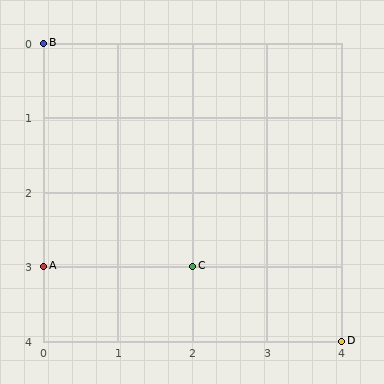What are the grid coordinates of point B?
Point B is at grid coordinates (0, 0).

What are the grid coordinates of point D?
Point D is at grid coordinates (4, 4).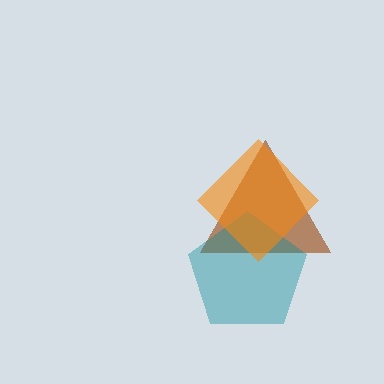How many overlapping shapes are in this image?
There are 3 overlapping shapes in the image.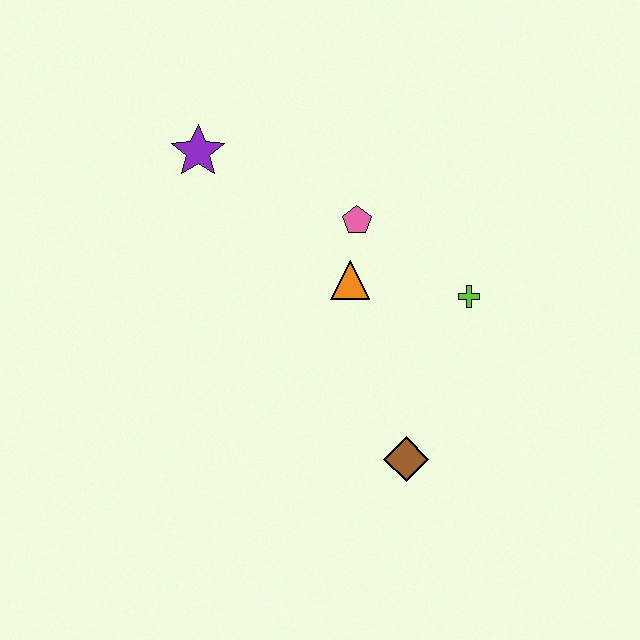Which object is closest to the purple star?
The pink pentagon is closest to the purple star.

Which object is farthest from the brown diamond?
The purple star is farthest from the brown diamond.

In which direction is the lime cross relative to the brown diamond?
The lime cross is above the brown diamond.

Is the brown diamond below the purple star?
Yes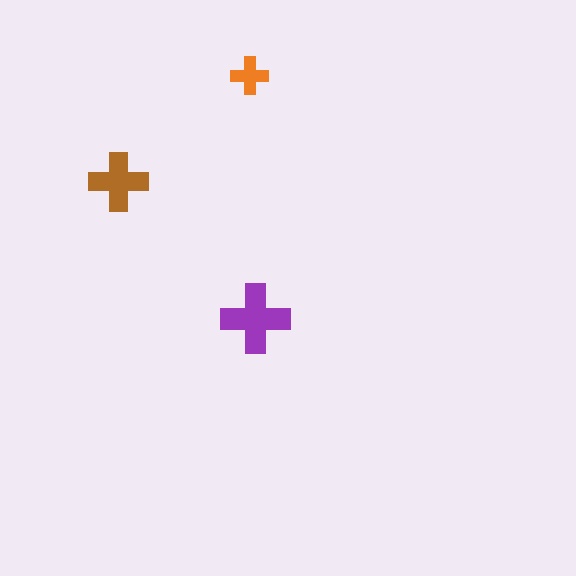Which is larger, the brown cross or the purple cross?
The purple one.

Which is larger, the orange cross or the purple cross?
The purple one.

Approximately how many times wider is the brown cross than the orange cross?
About 1.5 times wider.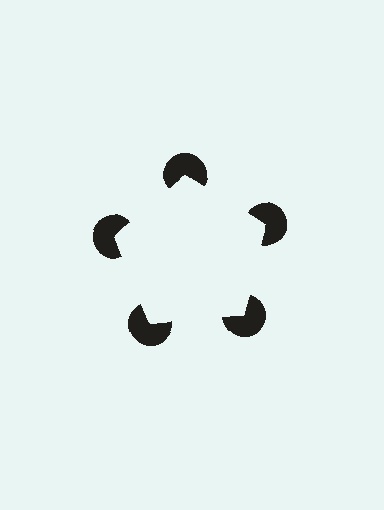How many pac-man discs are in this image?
There are 5 — one at each vertex of the illusory pentagon.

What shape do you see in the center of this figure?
An illusory pentagon — its edges are inferred from the aligned wedge cuts in the pac-man discs, not physically drawn.